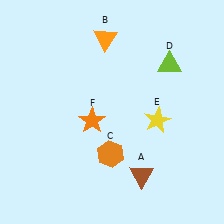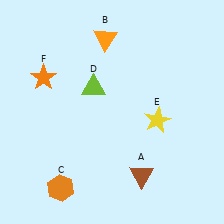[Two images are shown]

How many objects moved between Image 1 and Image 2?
3 objects moved between the two images.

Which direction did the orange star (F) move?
The orange star (F) moved left.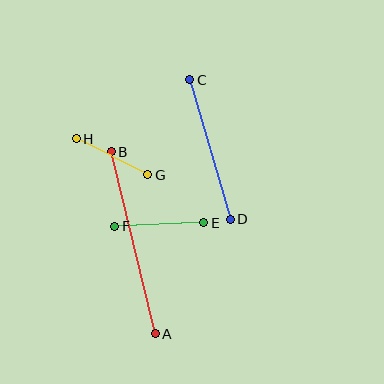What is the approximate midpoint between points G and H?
The midpoint is at approximately (112, 157) pixels.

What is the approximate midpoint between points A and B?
The midpoint is at approximately (133, 243) pixels.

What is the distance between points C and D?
The distance is approximately 145 pixels.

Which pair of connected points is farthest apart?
Points A and B are farthest apart.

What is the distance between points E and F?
The distance is approximately 89 pixels.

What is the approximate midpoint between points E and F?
The midpoint is at approximately (159, 225) pixels.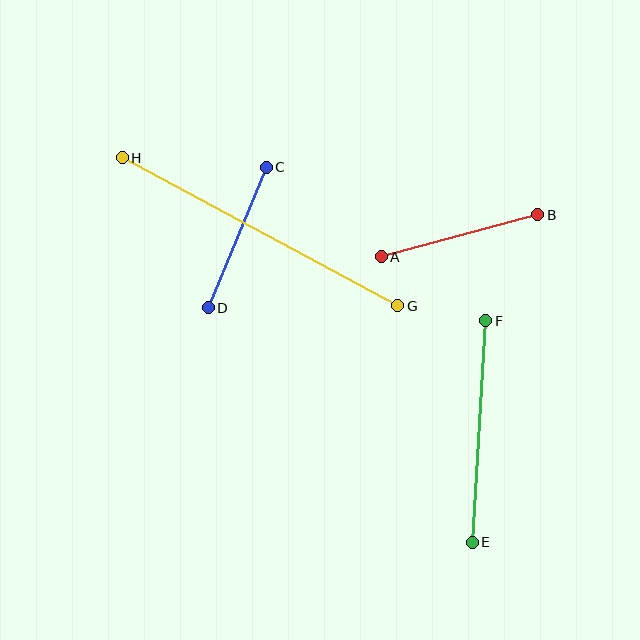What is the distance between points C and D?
The distance is approximately 152 pixels.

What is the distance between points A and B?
The distance is approximately 162 pixels.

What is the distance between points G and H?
The distance is approximately 313 pixels.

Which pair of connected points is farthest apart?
Points G and H are farthest apart.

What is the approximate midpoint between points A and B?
The midpoint is at approximately (460, 236) pixels.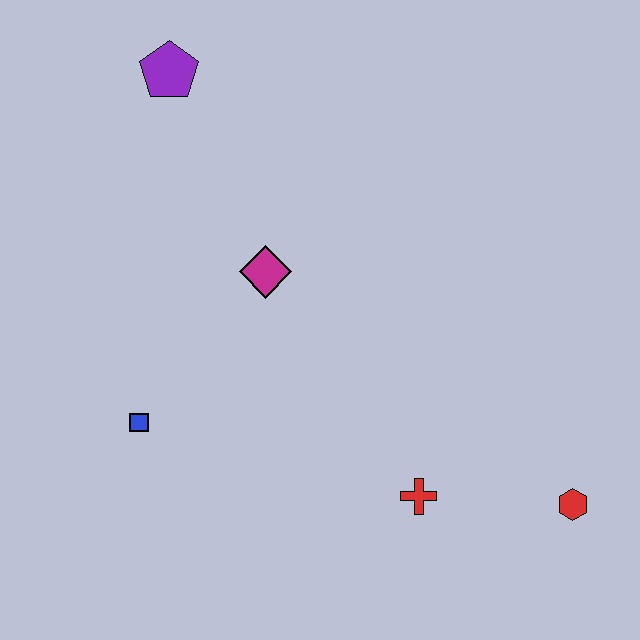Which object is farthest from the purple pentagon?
The red hexagon is farthest from the purple pentagon.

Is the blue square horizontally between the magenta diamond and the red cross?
No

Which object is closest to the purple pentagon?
The magenta diamond is closest to the purple pentagon.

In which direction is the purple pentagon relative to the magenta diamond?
The purple pentagon is above the magenta diamond.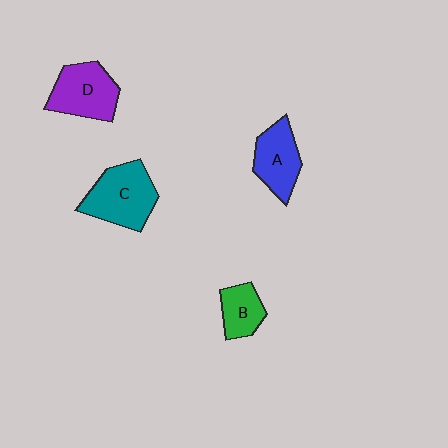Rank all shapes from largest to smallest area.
From largest to smallest: C (teal), D (purple), A (blue), B (green).